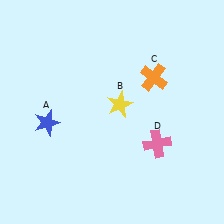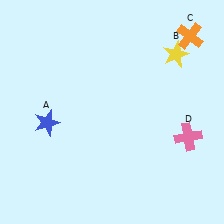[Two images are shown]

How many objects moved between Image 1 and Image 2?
3 objects moved between the two images.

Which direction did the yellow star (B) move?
The yellow star (B) moved right.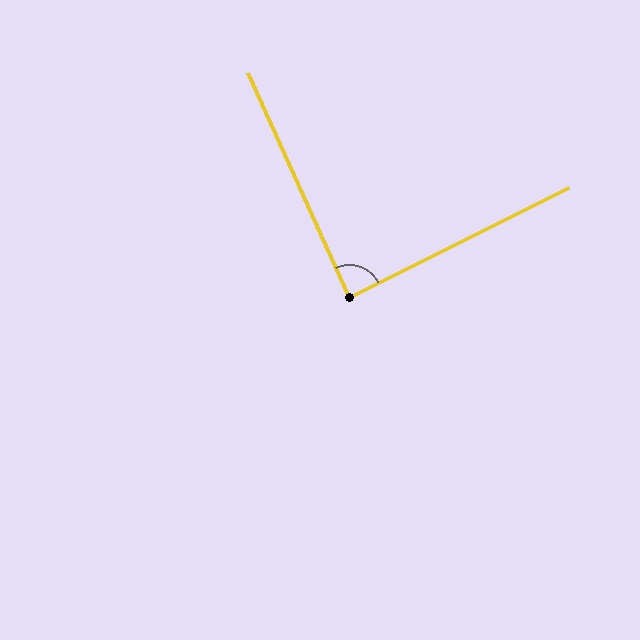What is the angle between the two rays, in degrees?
Approximately 88 degrees.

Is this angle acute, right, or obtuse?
It is approximately a right angle.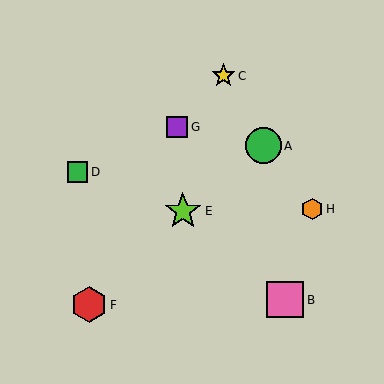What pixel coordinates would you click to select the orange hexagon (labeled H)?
Click at (312, 209) to select the orange hexagon H.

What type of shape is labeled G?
Shape G is a purple square.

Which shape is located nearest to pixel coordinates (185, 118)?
The purple square (labeled G) at (177, 127) is nearest to that location.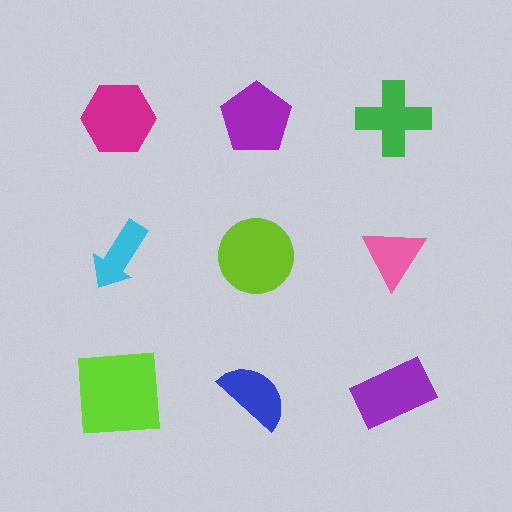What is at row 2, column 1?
A cyan arrow.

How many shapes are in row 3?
3 shapes.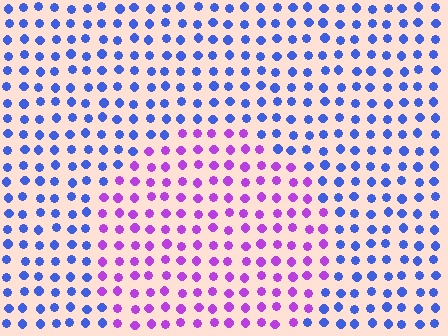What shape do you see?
I see a circle.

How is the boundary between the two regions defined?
The boundary is defined purely by a slight shift in hue (about 57 degrees). Spacing, size, and orientation are identical on both sides.